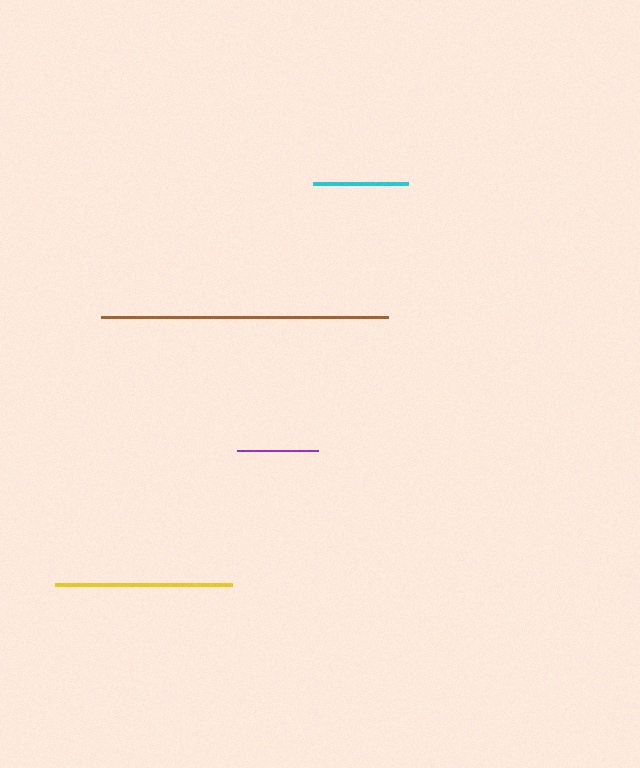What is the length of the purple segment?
The purple segment is approximately 81 pixels long.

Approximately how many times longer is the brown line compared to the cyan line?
The brown line is approximately 3.0 times the length of the cyan line.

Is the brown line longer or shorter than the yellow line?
The brown line is longer than the yellow line.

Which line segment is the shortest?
The purple line is the shortest at approximately 81 pixels.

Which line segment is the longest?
The brown line is the longest at approximately 287 pixels.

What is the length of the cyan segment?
The cyan segment is approximately 95 pixels long.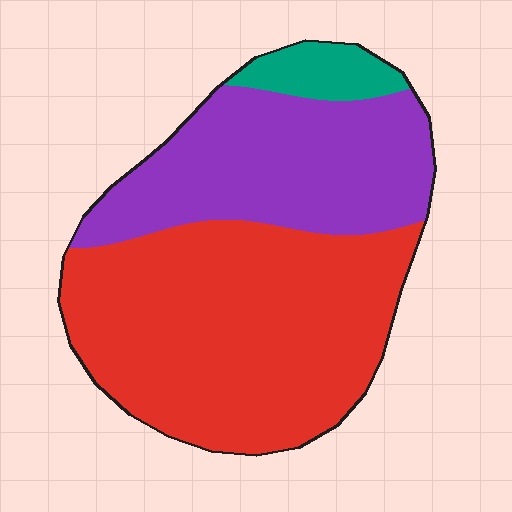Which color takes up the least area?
Teal, at roughly 5%.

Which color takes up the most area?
Red, at roughly 60%.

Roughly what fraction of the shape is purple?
Purple takes up between a quarter and a half of the shape.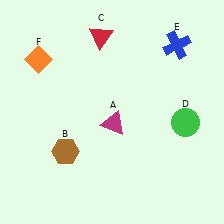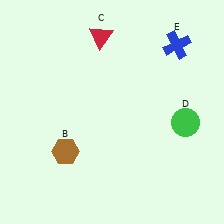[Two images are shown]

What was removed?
The magenta triangle (A), the orange diamond (F) were removed in Image 2.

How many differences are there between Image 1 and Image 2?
There are 2 differences between the two images.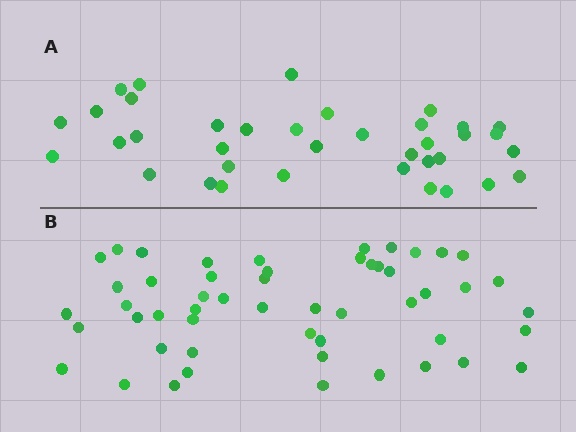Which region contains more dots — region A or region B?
Region B (the bottom region) has more dots.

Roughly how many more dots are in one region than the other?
Region B has approximately 15 more dots than region A.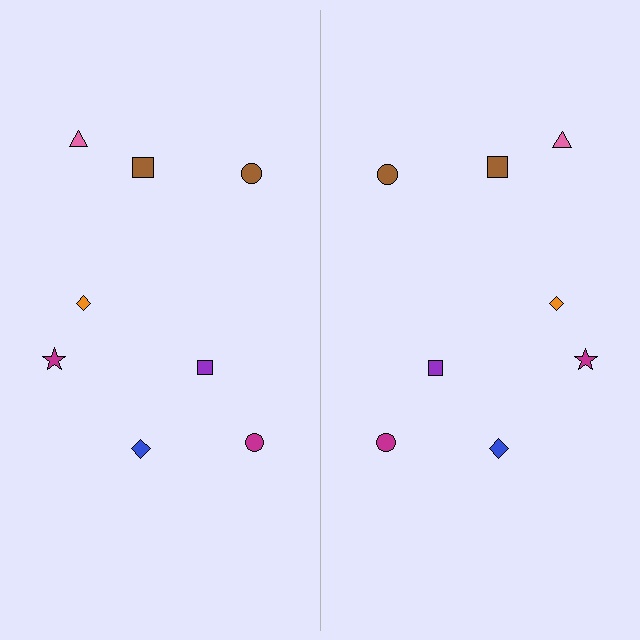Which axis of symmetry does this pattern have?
The pattern has a vertical axis of symmetry running through the center of the image.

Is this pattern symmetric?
Yes, this pattern has bilateral (reflection) symmetry.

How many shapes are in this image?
There are 16 shapes in this image.